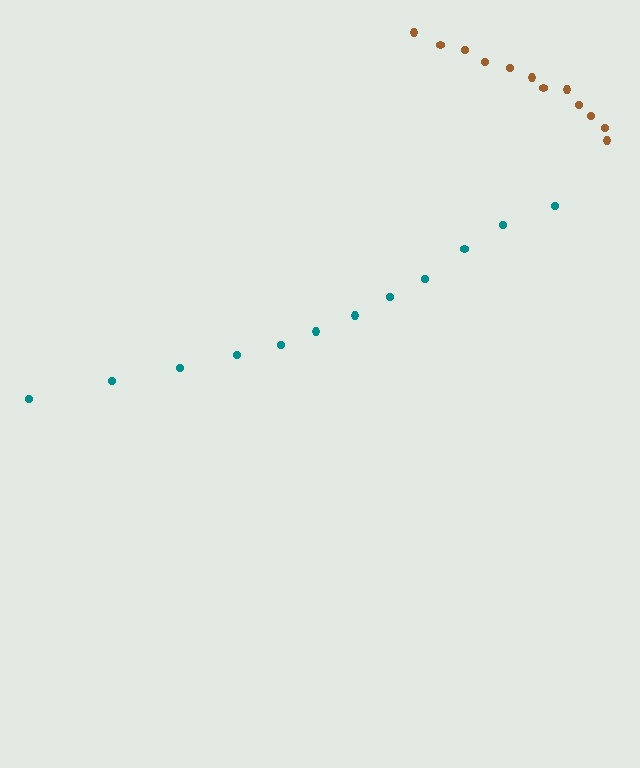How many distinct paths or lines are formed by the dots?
There are 2 distinct paths.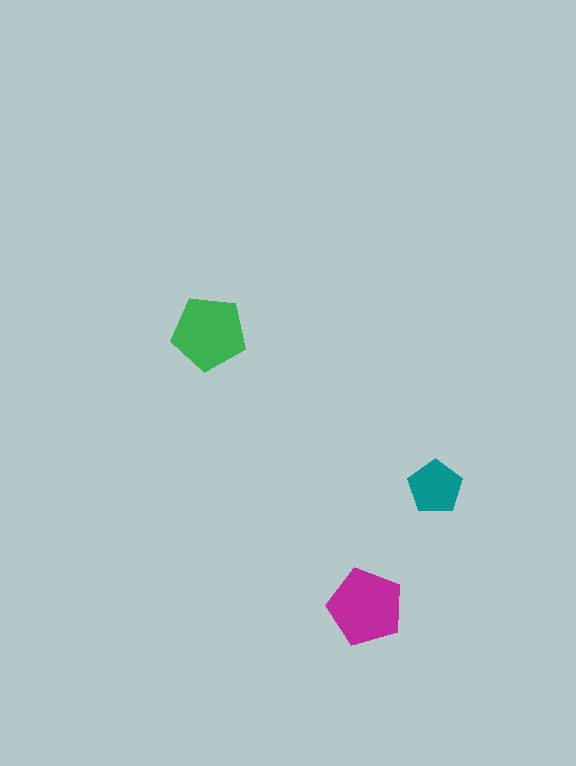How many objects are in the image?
There are 3 objects in the image.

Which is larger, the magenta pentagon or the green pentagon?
The magenta one.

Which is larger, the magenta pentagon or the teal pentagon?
The magenta one.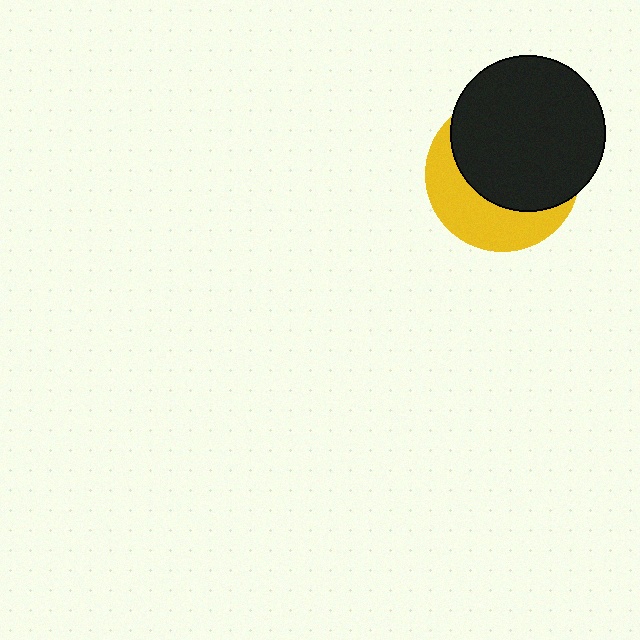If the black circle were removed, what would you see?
You would see the complete yellow circle.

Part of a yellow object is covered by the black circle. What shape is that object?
It is a circle.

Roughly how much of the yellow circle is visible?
A small part of it is visible (roughly 38%).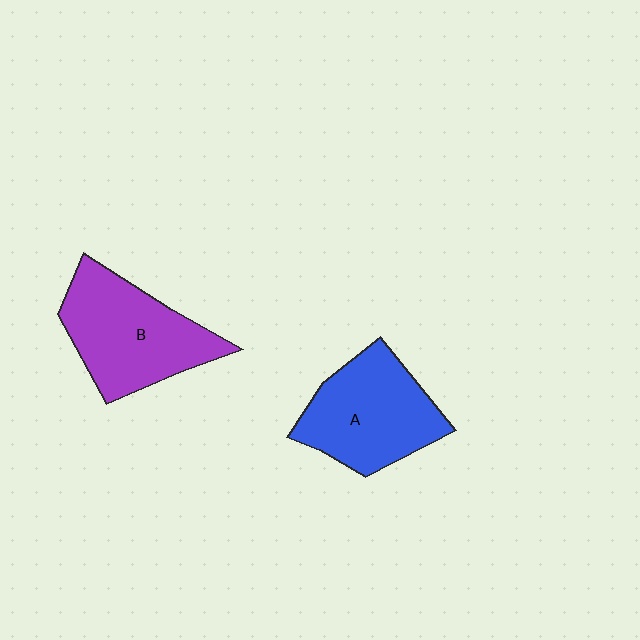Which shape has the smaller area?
Shape A (blue).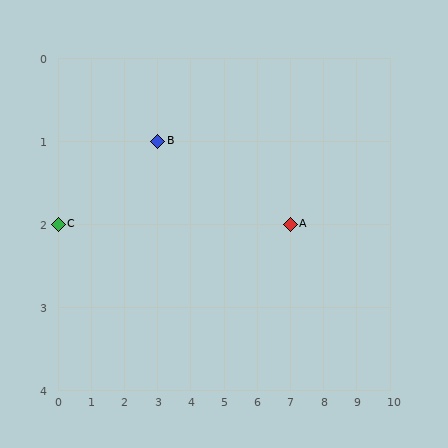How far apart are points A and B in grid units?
Points A and B are 4 columns and 1 row apart (about 4.1 grid units diagonally).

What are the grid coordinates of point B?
Point B is at grid coordinates (3, 1).